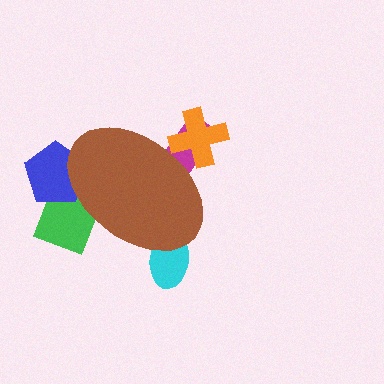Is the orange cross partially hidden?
Yes, the orange cross is partially hidden behind the brown ellipse.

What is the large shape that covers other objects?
A brown ellipse.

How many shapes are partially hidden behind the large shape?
5 shapes are partially hidden.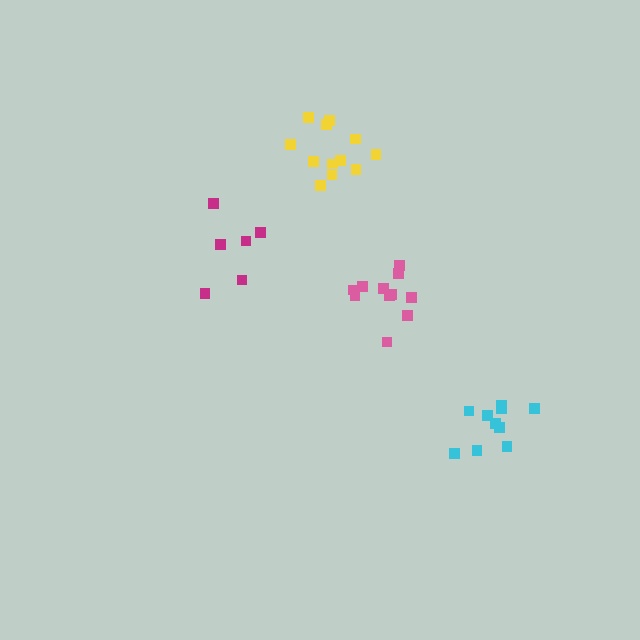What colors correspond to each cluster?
The clusters are colored: cyan, pink, yellow, magenta.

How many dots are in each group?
Group 1: 10 dots, Group 2: 11 dots, Group 3: 12 dots, Group 4: 6 dots (39 total).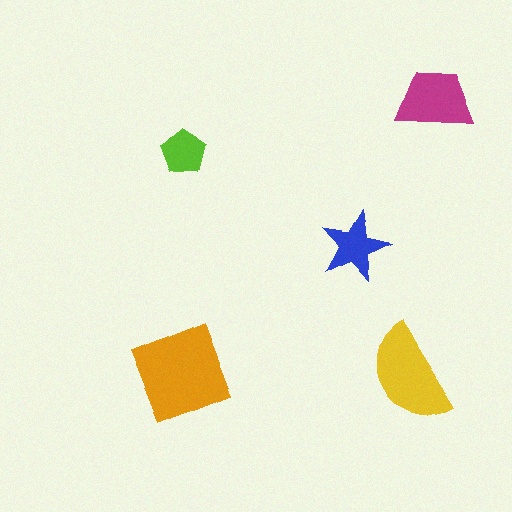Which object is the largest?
The orange square.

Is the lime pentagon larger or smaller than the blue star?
Smaller.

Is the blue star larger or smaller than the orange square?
Smaller.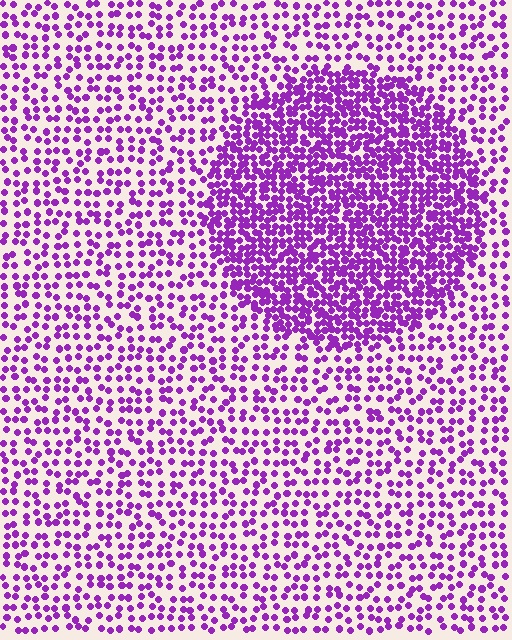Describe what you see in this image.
The image contains small purple elements arranged at two different densities. A circle-shaped region is visible where the elements are more densely packed than the surrounding area.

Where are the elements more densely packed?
The elements are more densely packed inside the circle boundary.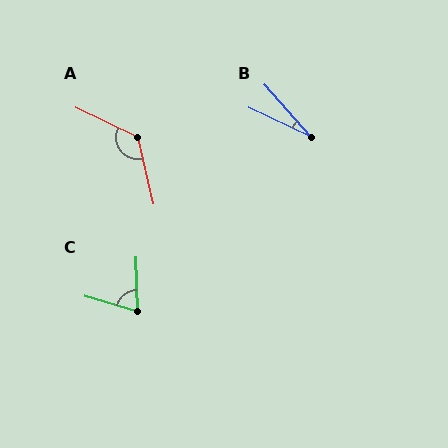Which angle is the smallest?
B, at approximately 23 degrees.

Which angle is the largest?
A, at approximately 129 degrees.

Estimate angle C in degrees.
Approximately 72 degrees.